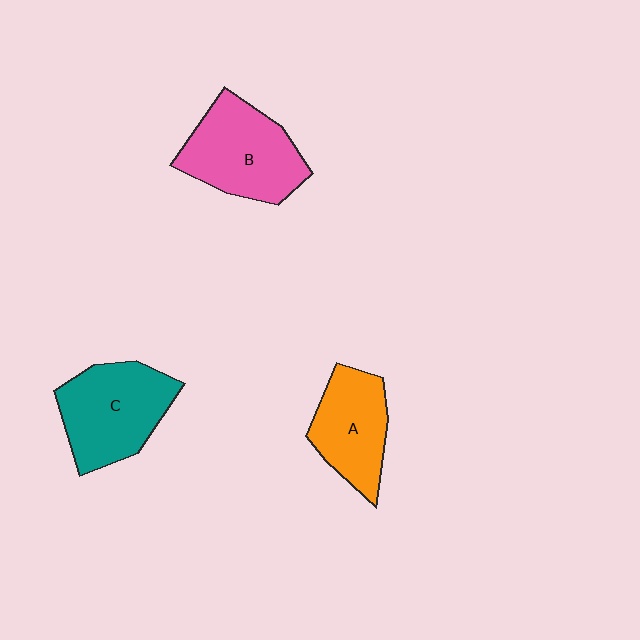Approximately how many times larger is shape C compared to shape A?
Approximately 1.3 times.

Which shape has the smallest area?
Shape A (orange).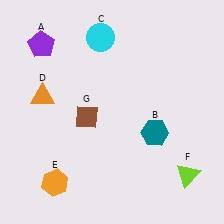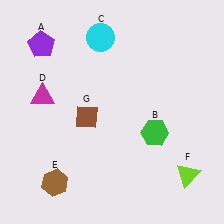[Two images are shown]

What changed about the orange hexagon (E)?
In Image 1, E is orange. In Image 2, it changed to brown.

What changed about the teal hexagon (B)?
In Image 1, B is teal. In Image 2, it changed to green.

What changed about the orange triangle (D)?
In Image 1, D is orange. In Image 2, it changed to magenta.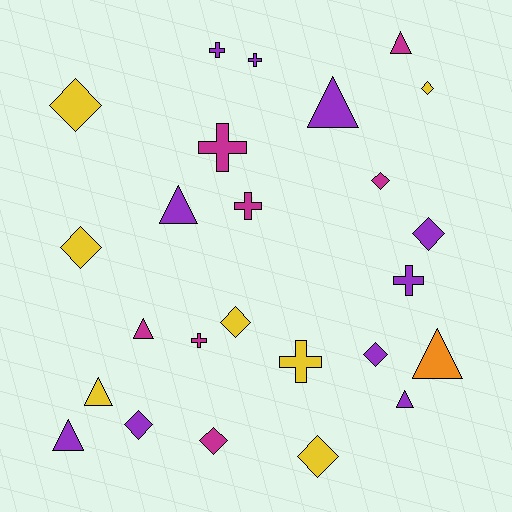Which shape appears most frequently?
Diamond, with 10 objects.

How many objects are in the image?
There are 25 objects.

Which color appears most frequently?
Purple, with 10 objects.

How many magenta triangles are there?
There are 2 magenta triangles.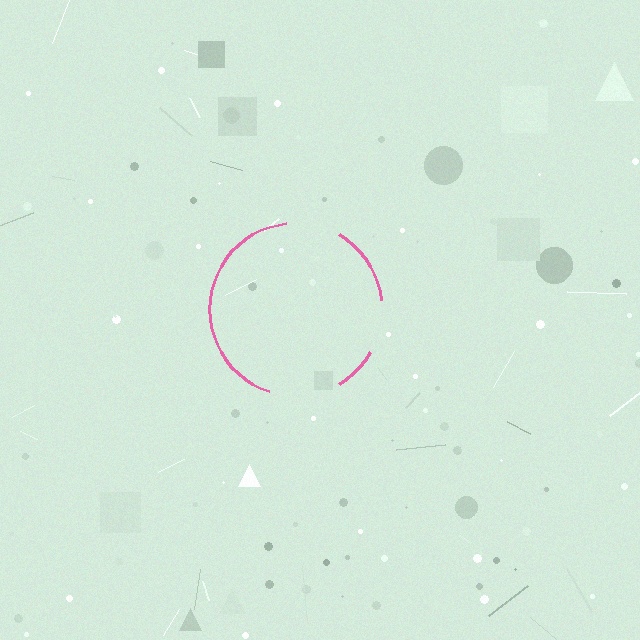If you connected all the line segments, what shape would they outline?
They would outline a circle.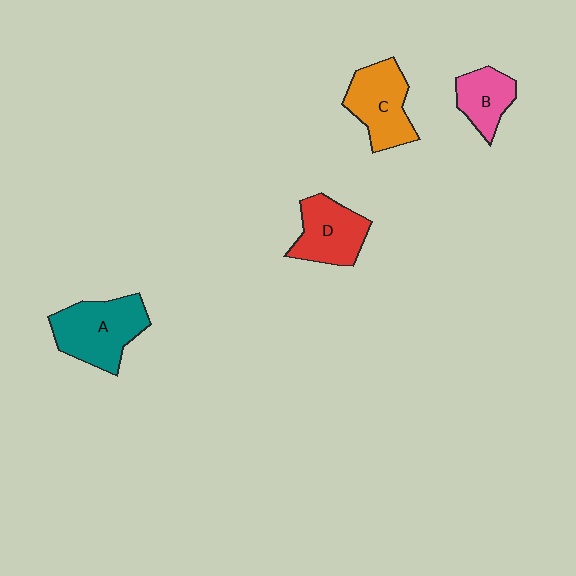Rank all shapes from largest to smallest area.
From largest to smallest: A (teal), C (orange), D (red), B (pink).